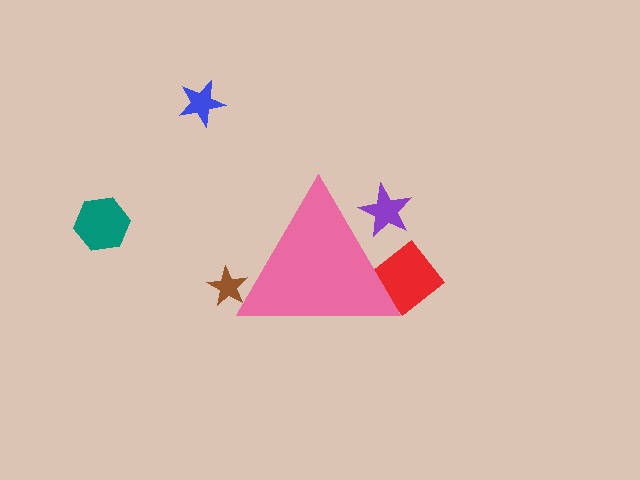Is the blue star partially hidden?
No, the blue star is fully visible.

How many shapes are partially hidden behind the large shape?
3 shapes are partially hidden.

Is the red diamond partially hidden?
Yes, the red diamond is partially hidden behind the pink triangle.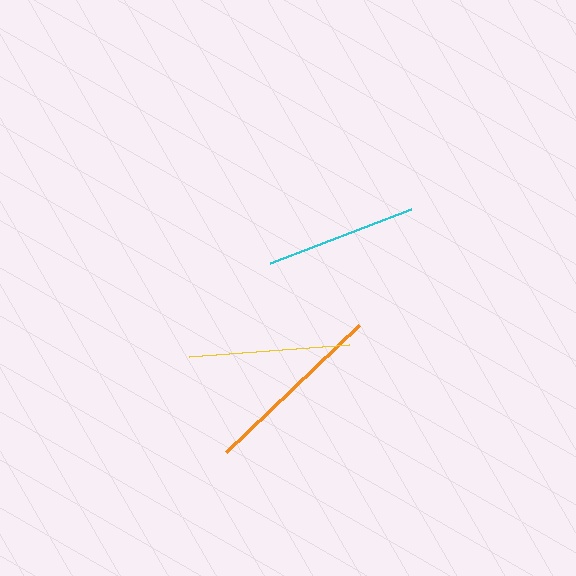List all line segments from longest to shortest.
From longest to shortest: orange, yellow, cyan.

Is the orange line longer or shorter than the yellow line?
The orange line is longer than the yellow line.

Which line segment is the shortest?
The cyan line is the shortest at approximately 151 pixels.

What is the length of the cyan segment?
The cyan segment is approximately 151 pixels long.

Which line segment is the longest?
The orange line is the longest at approximately 184 pixels.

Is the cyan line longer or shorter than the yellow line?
The yellow line is longer than the cyan line.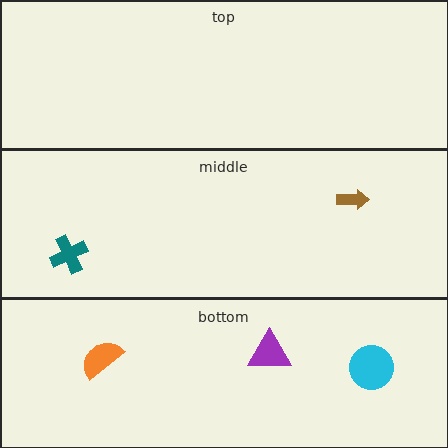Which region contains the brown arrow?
The middle region.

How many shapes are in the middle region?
2.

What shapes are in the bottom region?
The purple triangle, the cyan circle, the orange semicircle.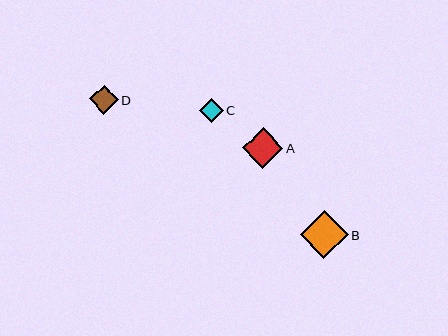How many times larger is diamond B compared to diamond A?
Diamond B is approximately 1.2 times the size of diamond A.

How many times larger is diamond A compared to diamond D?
Diamond A is approximately 1.4 times the size of diamond D.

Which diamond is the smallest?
Diamond C is the smallest with a size of approximately 23 pixels.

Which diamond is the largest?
Diamond B is the largest with a size of approximately 48 pixels.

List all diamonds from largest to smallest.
From largest to smallest: B, A, D, C.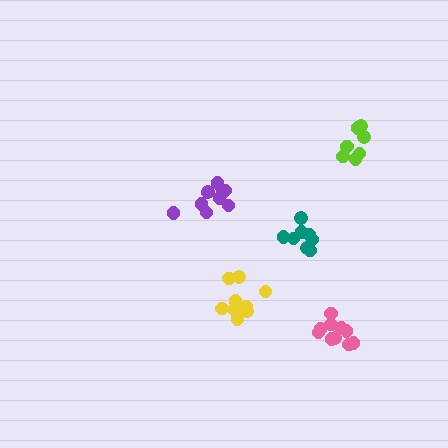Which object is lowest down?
The pink cluster is bottommost.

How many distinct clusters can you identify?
There are 5 distinct clusters.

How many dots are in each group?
Group 1: 10 dots, Group 2: 8 dots, Group 3: 7 dots, Group 4: 10 dots, Group 5: 10 dots (45 total).